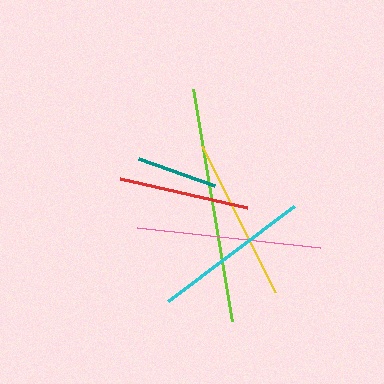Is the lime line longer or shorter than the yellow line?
The lime line is longer than the yellow line.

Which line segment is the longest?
The lime line is the longest at approximately 235 pixels.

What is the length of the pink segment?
The pink segment is approximately 184 pixels long.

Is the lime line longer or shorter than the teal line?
The lime line is longer than the teal line.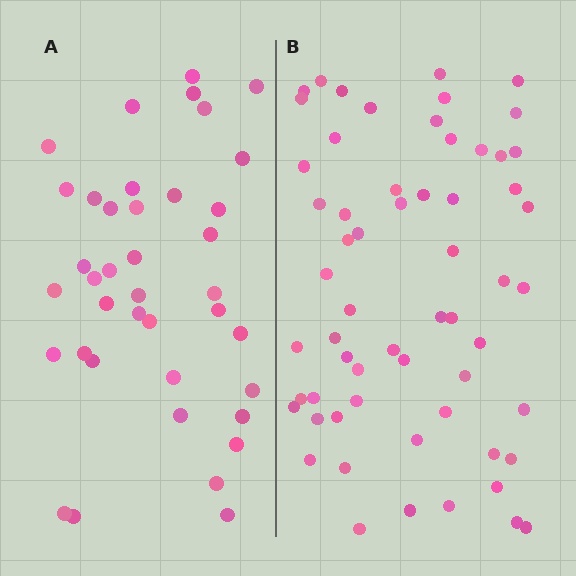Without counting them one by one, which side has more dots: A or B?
Region B (the right region) has more dots.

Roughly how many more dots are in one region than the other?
Region B has approximately 20 more dots than region A.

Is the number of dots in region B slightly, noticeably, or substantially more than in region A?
Region B has substantially more. The ratio is roughly 1.5 to 1.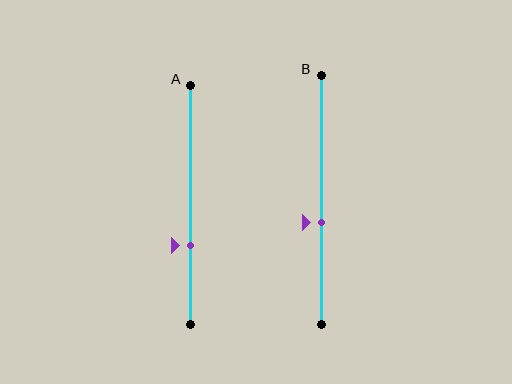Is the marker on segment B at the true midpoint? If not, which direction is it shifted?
No, the marker on segment B is shifted downward by about 9% of the segment length.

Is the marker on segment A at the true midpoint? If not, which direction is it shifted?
No, the marker on segment A is shifted downward by about 17% of the segment length.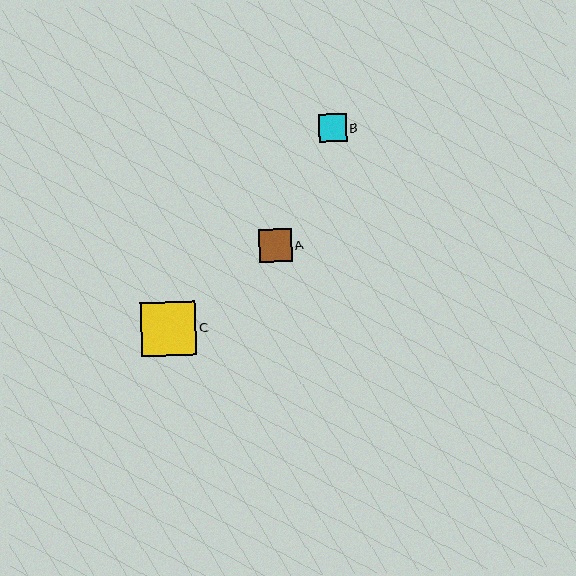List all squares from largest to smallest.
From largest to smallest: C, A, B.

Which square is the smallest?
Square B is the smallest with a size of approximately 28 pixels.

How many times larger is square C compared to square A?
Square C is approximately 1.7 times the size of square A.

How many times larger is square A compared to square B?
Square A is approximately 1.2 times the size of square B.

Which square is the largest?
Square C is the largest with a size of approximately 55 pixels.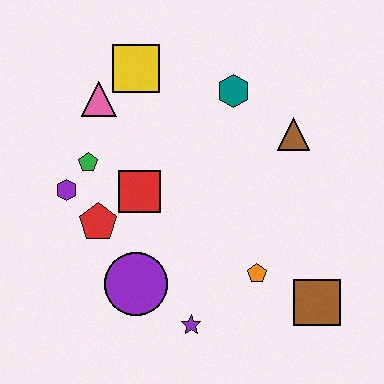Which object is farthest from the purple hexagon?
The brown square is farthest from the purple hexagon.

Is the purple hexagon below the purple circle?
No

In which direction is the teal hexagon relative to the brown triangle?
The teal hexagon is to the left of the brown triangle.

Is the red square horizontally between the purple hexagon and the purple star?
Yes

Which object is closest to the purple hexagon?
The green pentagon is closest to the purple hexagon.